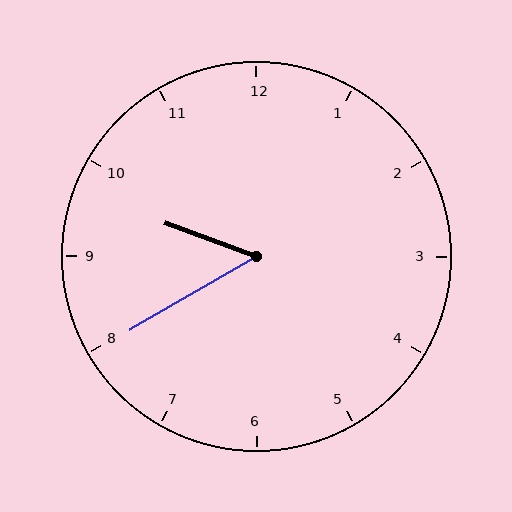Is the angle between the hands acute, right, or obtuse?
It is acute.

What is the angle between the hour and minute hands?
Approximately 50 degrees.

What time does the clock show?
9:40.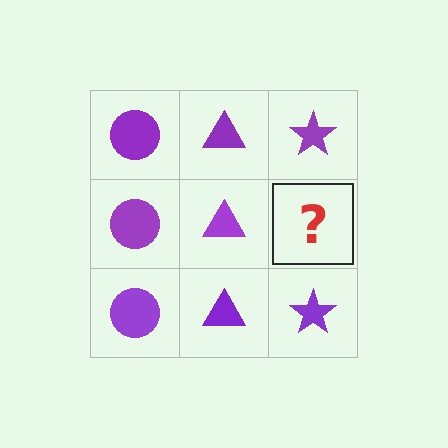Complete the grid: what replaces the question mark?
The question mark should be replaced with a purple star.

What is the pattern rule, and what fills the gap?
The rule is that each column has a consistent shape. The gap should be filled with a purple star.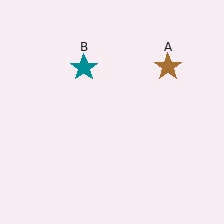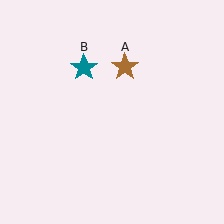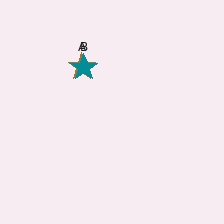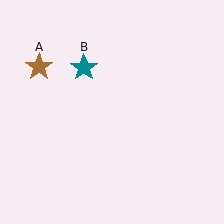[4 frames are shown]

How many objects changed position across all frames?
1 object changed position: brown star (object A).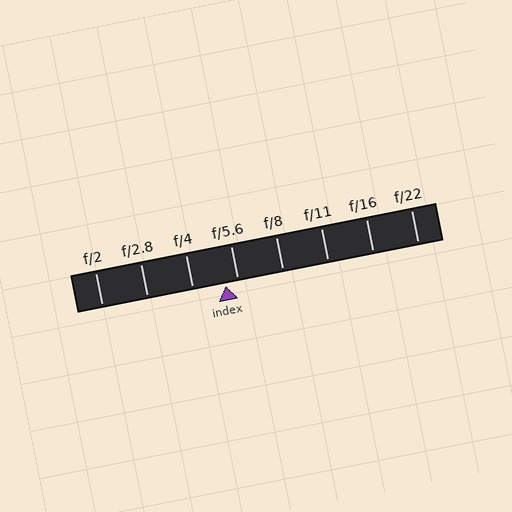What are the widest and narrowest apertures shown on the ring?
The widest aperture shown is f/2 and the narrowest is f/22.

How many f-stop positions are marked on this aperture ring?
There are 8 f-stop positions marked.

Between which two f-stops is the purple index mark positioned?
The index mark is between f/4 and f/5.6.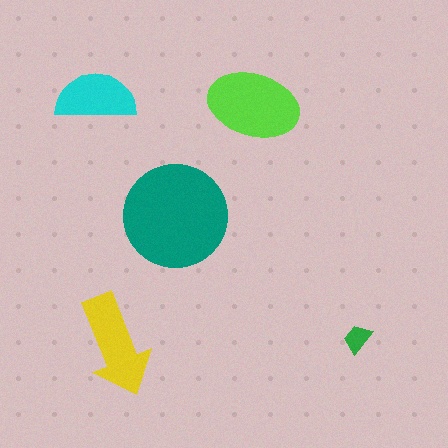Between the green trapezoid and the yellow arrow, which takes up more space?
The yellow arrow.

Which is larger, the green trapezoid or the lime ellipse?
The lime ellipse.